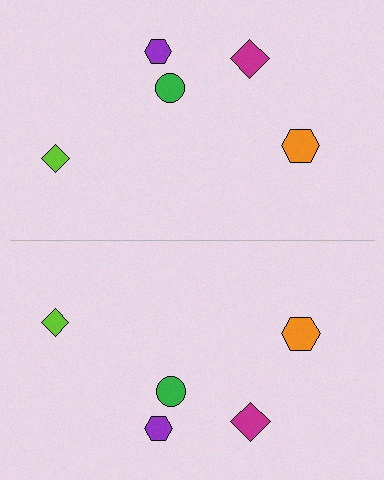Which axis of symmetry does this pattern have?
The pattern has a horizontal axis of symmetry running through the center of the image.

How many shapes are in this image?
There are 10 shapes in this image.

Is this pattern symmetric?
Yes, this pattern has bilateral (reflection) symmetry.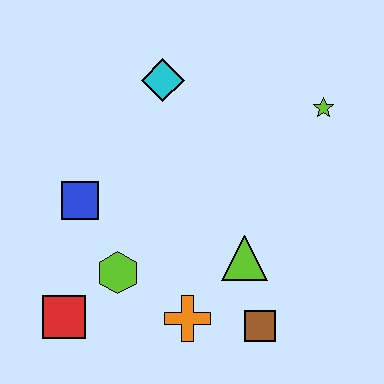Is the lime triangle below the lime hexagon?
No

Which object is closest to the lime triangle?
The brown square is closest to the lime triangle.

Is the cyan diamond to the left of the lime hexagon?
No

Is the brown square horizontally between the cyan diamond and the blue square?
No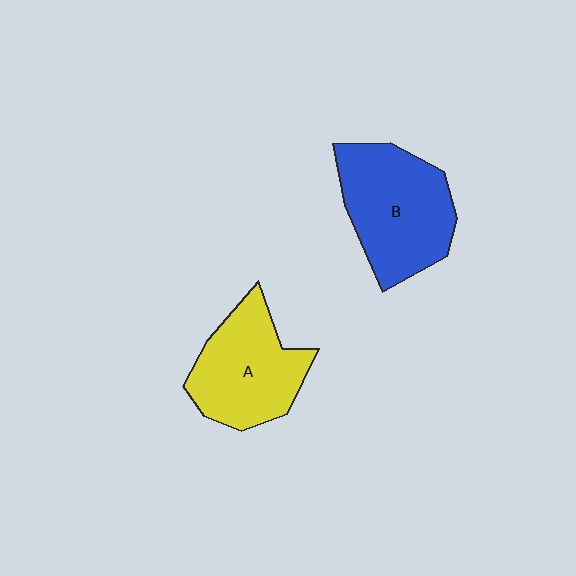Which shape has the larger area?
Shape B (blue).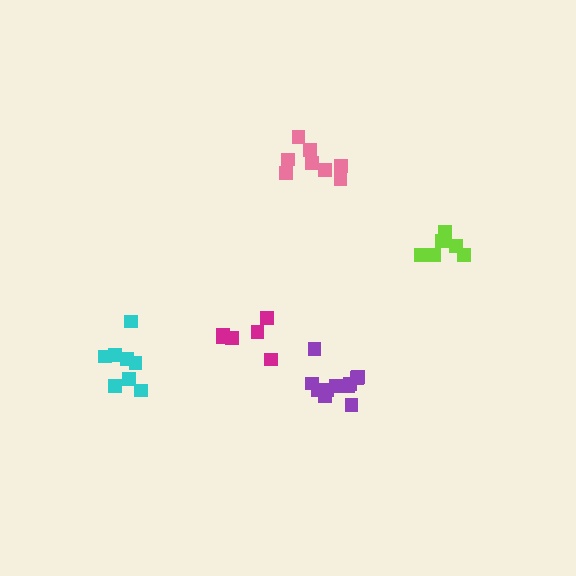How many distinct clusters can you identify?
There are 5 distinct clusters.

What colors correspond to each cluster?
The clusters are colored: pink, lime, magenta, purple, cyan.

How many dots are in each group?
Group 1: 8 dots, Group 2: 6 dots, Group 3: 6 dots, Group 4: 11 dots, Group 5: 8 dots (39 total).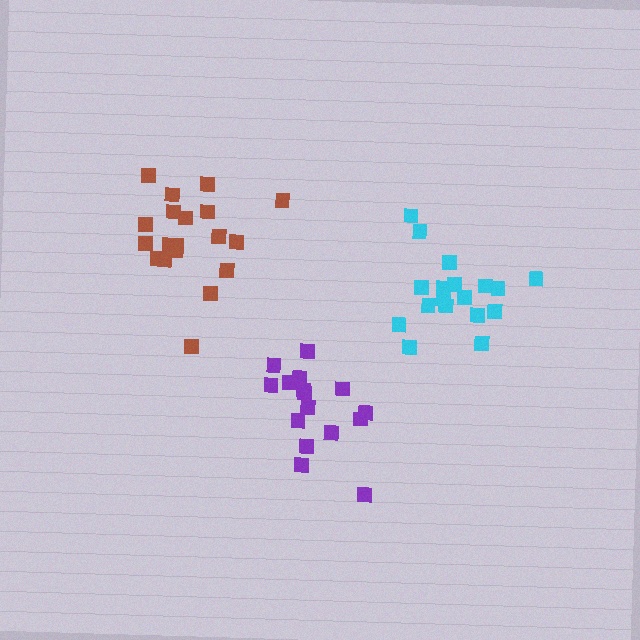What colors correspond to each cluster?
The clusters are colored: purple, cyan, brown.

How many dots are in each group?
Group 1: 16 dots, Group 2: 18 dots, Group 3: 20 dots (54 total).